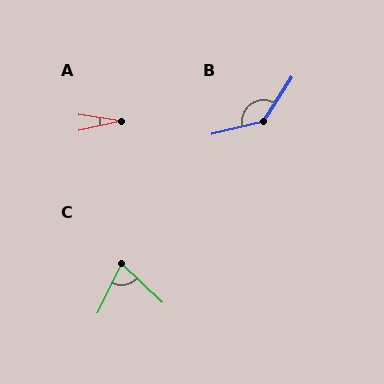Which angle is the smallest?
A, at approximately 22 degrees.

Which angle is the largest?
B, at approximately 135 degrees.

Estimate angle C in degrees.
Approximately 73 degrees.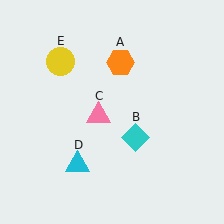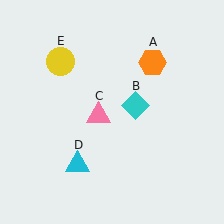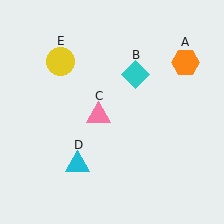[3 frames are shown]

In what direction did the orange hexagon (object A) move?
The orange hexagon (object A) moved right.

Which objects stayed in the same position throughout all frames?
Pink triangle (object C) and cyan triangle (object D) and yellow circle (object E) remained stationary.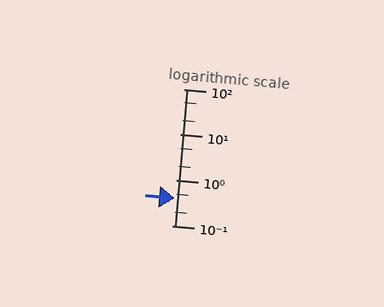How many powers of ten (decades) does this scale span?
The scale spans 3 decades, from 0.1 to 100.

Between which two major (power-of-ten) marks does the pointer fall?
The pointer is between 0.1 and 1.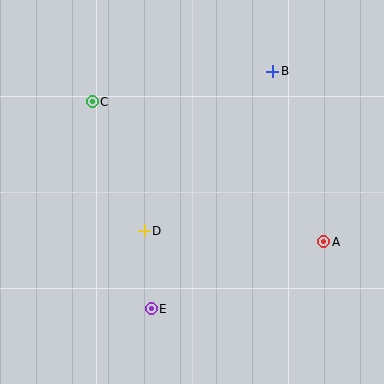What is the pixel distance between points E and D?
The distance between E and D is 78 pixels.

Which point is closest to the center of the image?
Point D at (144, 231) is closest to the center.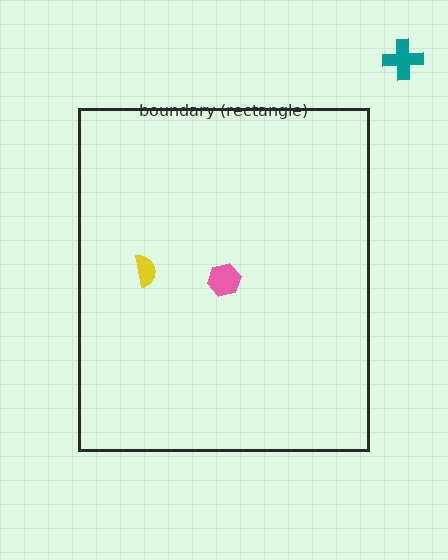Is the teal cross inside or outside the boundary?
Outside.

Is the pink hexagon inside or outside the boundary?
Inside.